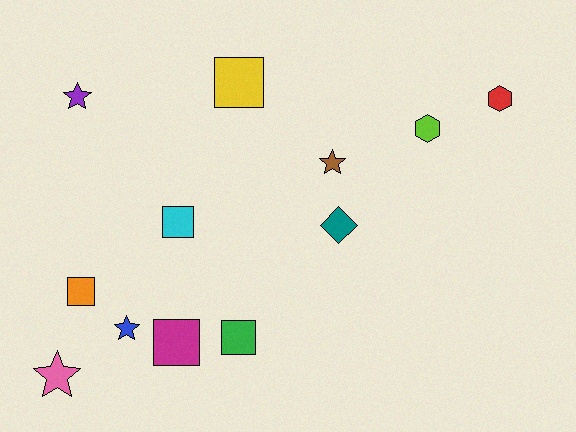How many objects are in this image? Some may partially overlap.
There are 12 objects.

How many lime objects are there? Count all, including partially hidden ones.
There is 1 lime object.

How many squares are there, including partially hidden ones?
There are 5 squares.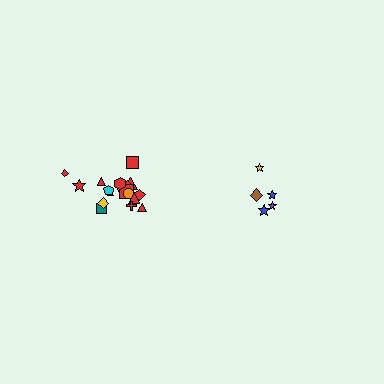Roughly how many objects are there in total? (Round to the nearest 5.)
Roughly 25 objects in total.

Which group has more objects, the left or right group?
The left group.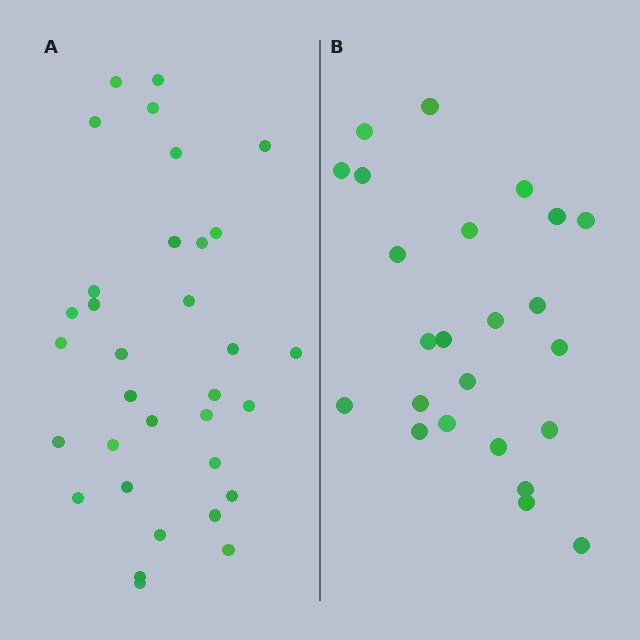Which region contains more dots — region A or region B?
Region A (the left region) has more dots.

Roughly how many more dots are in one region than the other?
Region A has roughly 8 or so more dots than region B.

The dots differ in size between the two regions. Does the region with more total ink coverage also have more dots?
No. Region B has more total ink coverage because its dots are larger, but region A actually contains more individual dots. Total area can be misleading — the number of items is what matters here.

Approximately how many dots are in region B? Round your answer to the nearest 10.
About 20 dots. (The exact count is 24, which rounds to 20.)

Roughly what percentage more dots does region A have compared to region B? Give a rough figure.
About 40% more.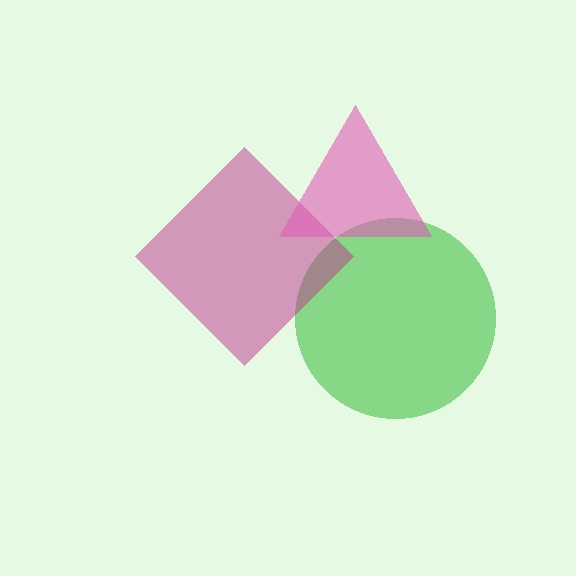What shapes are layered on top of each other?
The layered shapes are: a green circle, a magenta diamond, a pink triangle.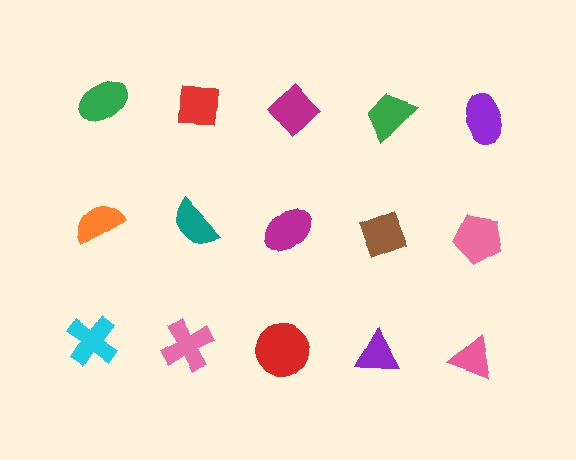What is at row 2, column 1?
An orange semicircle.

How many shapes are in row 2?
5 shapes.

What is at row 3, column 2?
A pink cross.